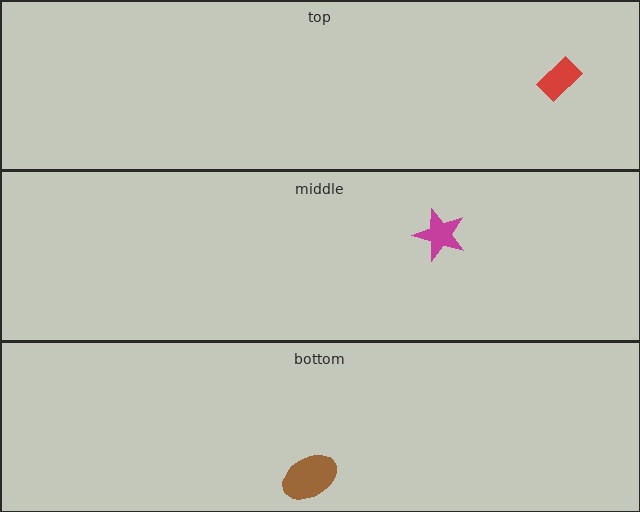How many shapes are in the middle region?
1.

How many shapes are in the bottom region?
1.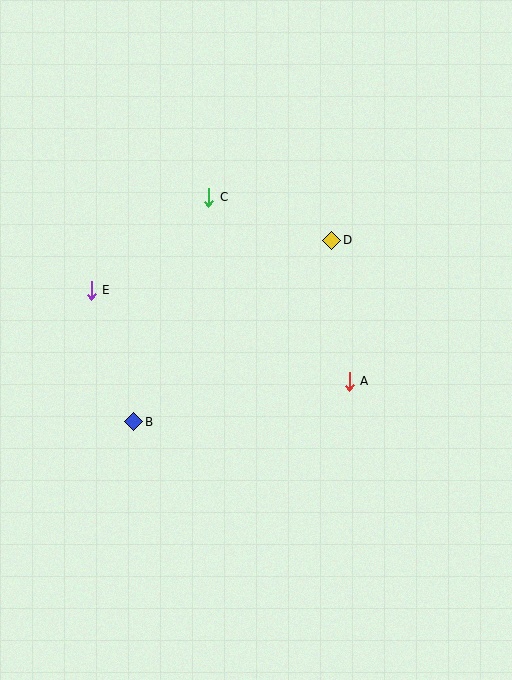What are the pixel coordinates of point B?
Point B is at (134, 422).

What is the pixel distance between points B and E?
The distance between B and E is 138 pixels.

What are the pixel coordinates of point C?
Point C is at (209, 197).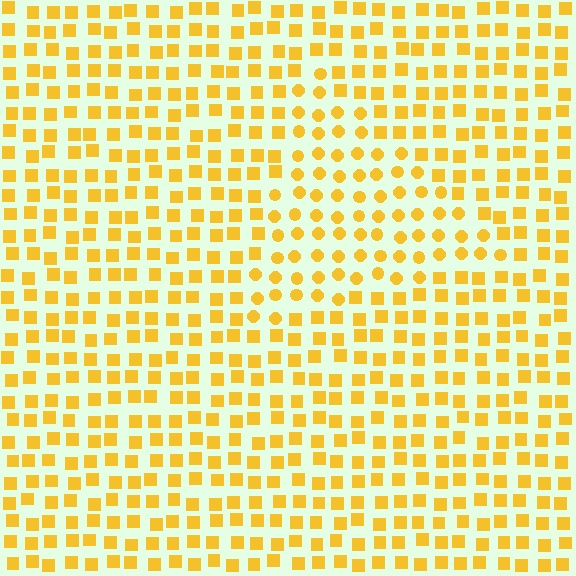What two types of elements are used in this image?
The image uses circles inside the triangle region and squares outside it.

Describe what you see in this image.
The image is filled with small yellow elements arranged in a uniform grid. A triangle-shaped region contains circles, while the surrounding area contains squares. The boundary is defined purely by the change in element shape.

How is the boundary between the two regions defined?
The boundary is defined by a change in element shape: circles inside vs. squares outside. All elements share the same color and spacing.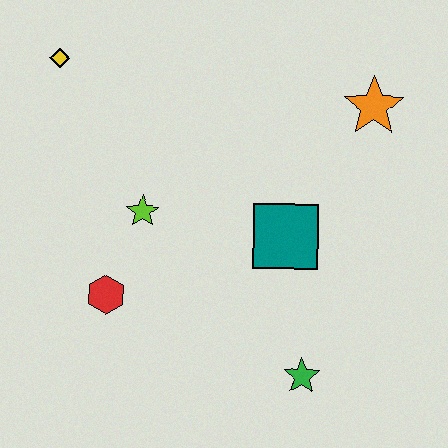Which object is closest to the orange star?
The teal square is closest to the orange star.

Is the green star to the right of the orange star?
No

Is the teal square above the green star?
Yes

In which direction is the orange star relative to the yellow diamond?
The orange star is to the right of the yellow diamond.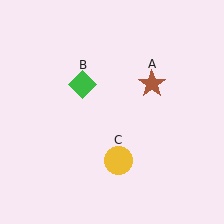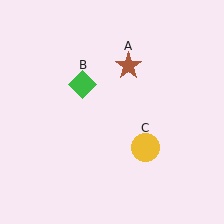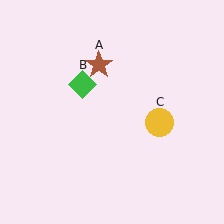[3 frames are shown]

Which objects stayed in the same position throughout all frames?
Green diamond (object B) remained stationary.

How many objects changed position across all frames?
2 objects changed position: brown star (object A), yellow circle (object C).